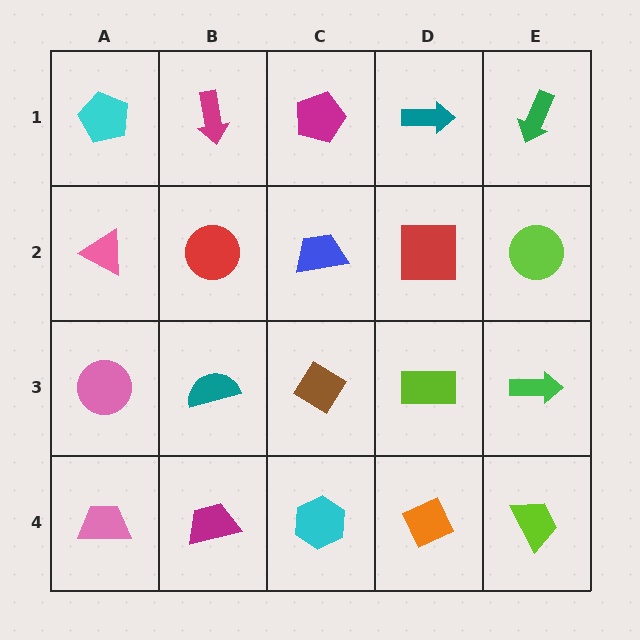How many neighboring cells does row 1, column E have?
2.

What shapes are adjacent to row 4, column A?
A pink circle (row 3, column A), a magenta trapezoid (row 4, column B).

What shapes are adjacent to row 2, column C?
A magenta pentagon (row 1, column C), a brown diamond (row 3, column C), a red circle (row 2, column B), a red square (row 2, column D).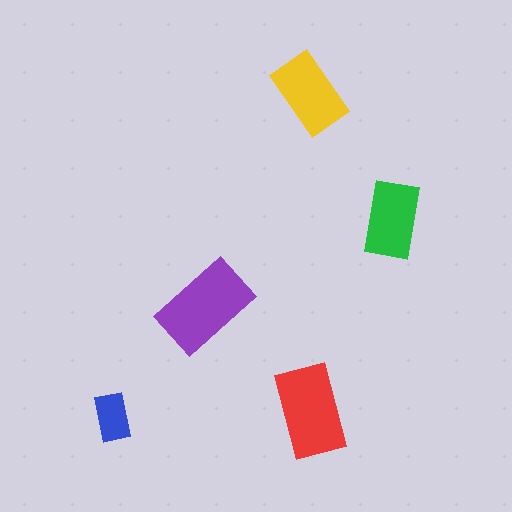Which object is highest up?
The yellow rectangle is topmost.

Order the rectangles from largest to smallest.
the purple one, the red one, the yellow one, the green one, the blue one.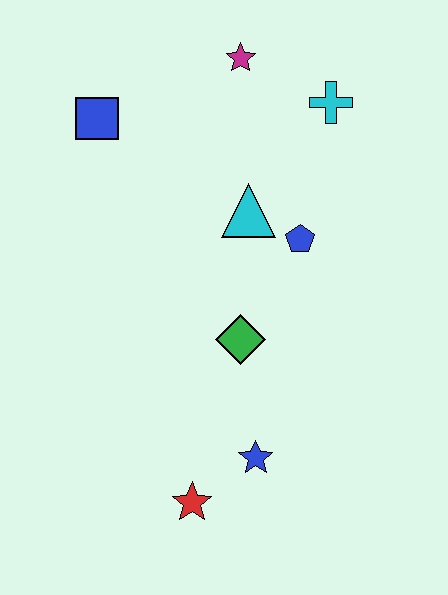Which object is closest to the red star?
The blue star is closest to the red star.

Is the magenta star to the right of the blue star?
No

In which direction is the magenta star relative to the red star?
The magenta star is above the red star.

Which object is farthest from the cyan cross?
The red star is farthest from the cyan cross.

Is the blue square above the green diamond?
Yes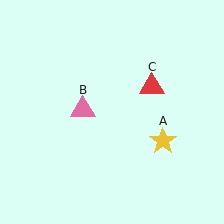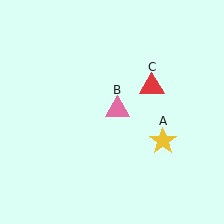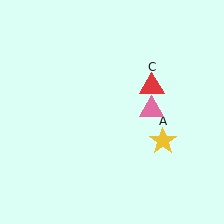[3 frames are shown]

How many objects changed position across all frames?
1 object changed position: pink triangle (object B).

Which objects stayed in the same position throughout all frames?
Yellow star (object A) and red triangle (object C) remained stationary.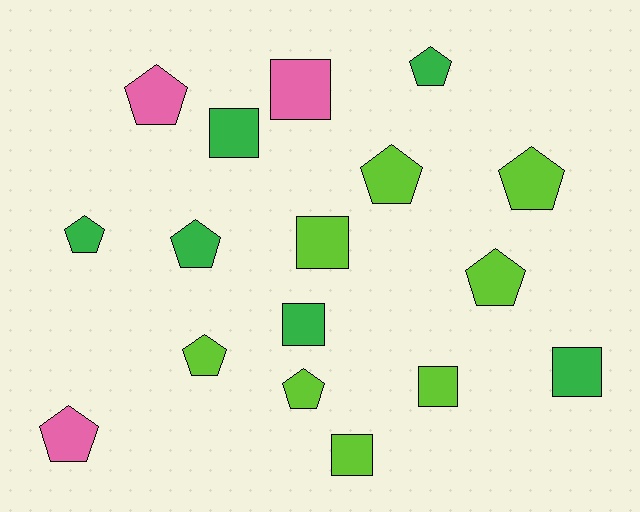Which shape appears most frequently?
Pentagon, with 10 objects.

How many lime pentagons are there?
There are 5 lime pentagons.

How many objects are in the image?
There are 17 objects.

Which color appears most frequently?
Lime, with 8 objects.